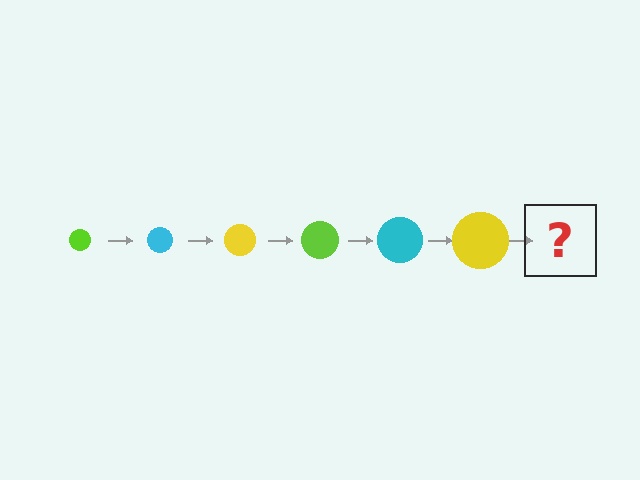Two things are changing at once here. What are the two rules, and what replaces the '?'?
The two rules are that the circle grows larger each step and the color cycles through lime, cyan, and yellow. The '?' should be a lime circle, larger than the previous one.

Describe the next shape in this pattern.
It should be a lime circle, larger than the previous one.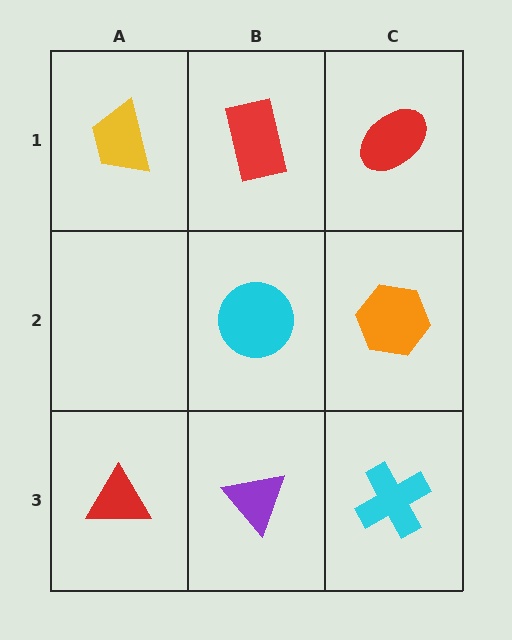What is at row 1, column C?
A red ellipse.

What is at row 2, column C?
An orange hexagon.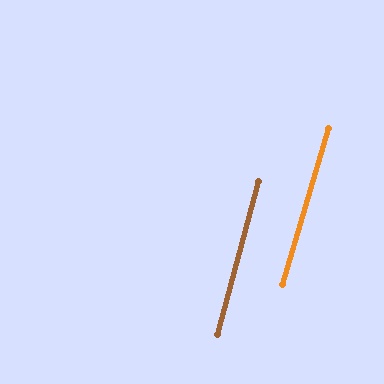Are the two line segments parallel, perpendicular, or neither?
Parallel — their directions differ by only 1.5°.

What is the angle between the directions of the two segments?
Approximately 1 degree.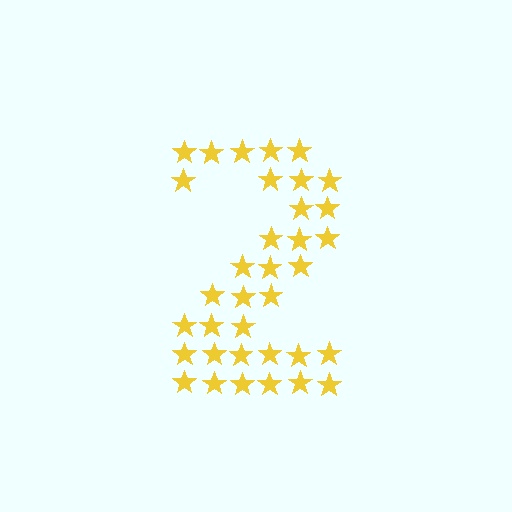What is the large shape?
The large shape is the digit 2.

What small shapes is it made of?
It is made of small stars.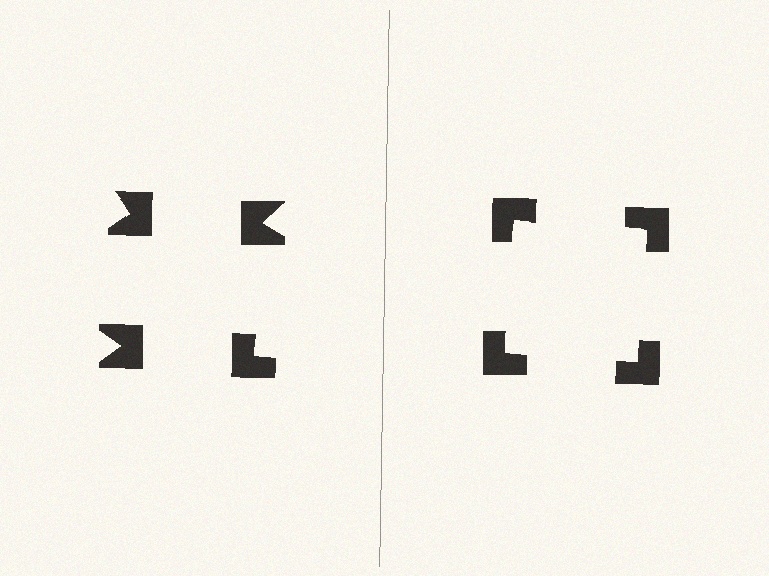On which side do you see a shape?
An illusory square appears on the right side. On the left side the wedge cuts are rotated, so no coherent shape forms.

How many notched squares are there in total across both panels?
8 — 4 on each side.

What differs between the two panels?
The notched squares are positioned identically on both sides; only the wedge orientations differ. On the right they align to a square; on the left they are misaligned.